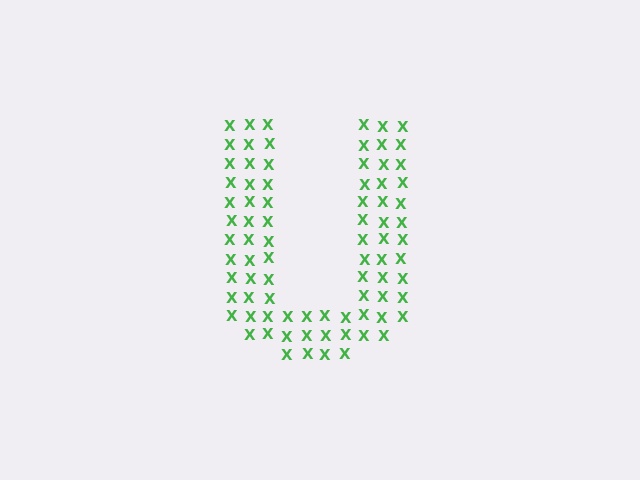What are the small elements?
The small elements are letter X's.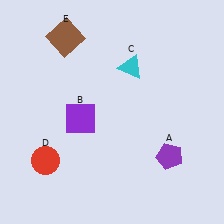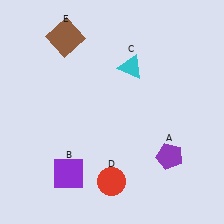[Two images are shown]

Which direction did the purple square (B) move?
The purple square (B) moved down.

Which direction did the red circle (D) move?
The red circle (D) moved right.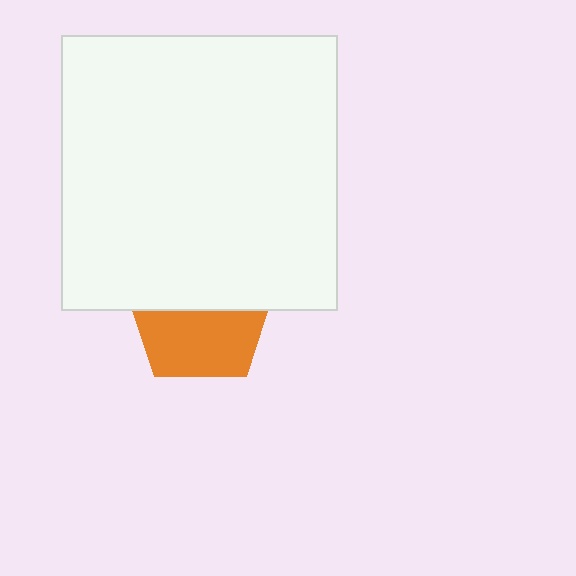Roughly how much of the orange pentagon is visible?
About half of it is visible (roughly 51%).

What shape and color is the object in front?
The object in front is a white square.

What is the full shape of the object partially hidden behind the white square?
The partially hidden object is an orange pentagon.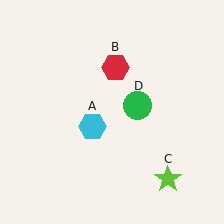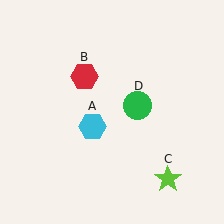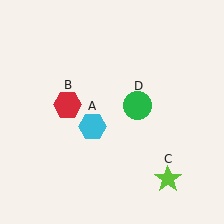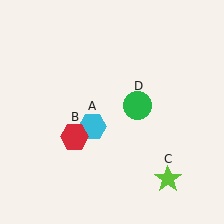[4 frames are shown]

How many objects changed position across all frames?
1 object changed position: red hexagon (object B).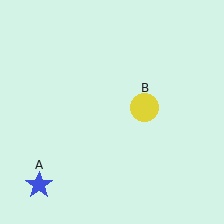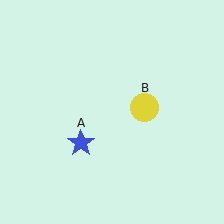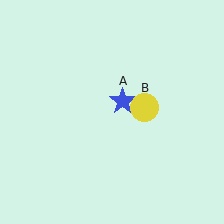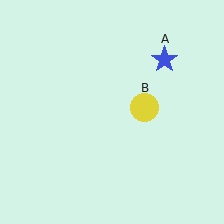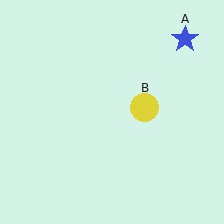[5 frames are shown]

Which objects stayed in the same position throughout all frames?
Yellow circle (object B) remained stationary.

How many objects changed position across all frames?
1 object changed position: blue star (object A).